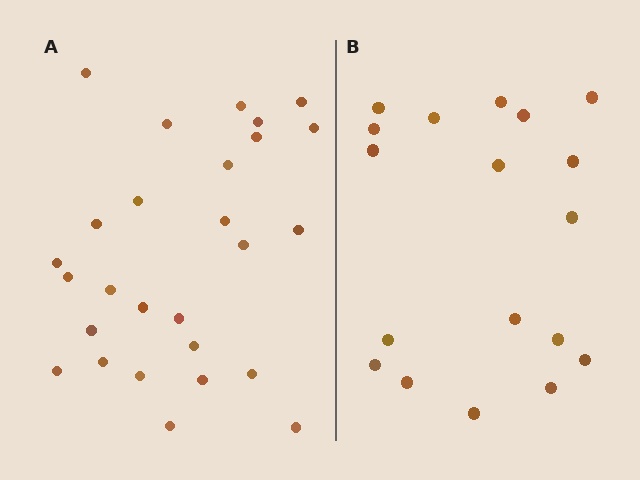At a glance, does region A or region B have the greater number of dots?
Region A (the left region) has more dots.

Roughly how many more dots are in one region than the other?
Region A has roughly 8 or so more dots than region B.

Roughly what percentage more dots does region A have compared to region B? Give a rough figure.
About 50% more.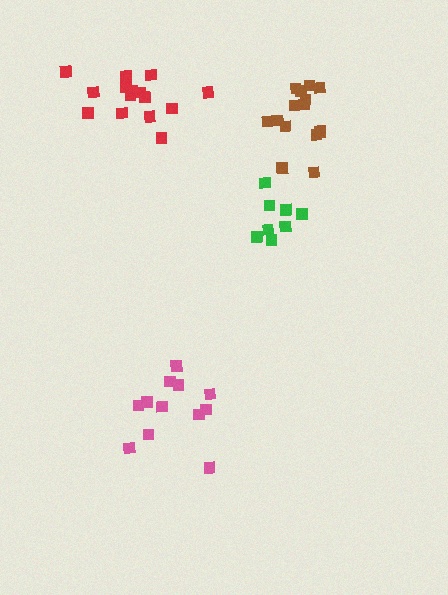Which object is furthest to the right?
The brown cluster is rightmost.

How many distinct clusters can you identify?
There are 4 distinct clusters.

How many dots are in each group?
Group 1: 15 dots, Group 2: 12 dots, Group 3: 9 dots, Group 4: 15 dots (51 total).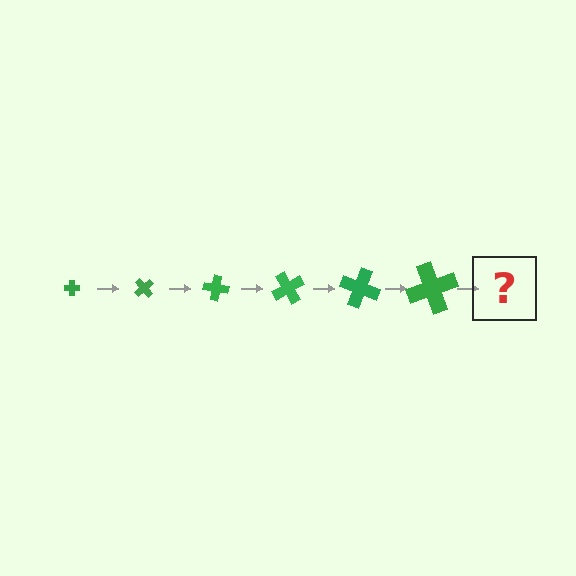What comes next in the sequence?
The next element should be a cross, larger than the previous one and rotated 300 degrees from the start.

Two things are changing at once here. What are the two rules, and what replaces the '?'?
The two rules are that the cross grows larger each step and it rotates 50 degrees each step. The '?' should be a cross, larger than the previous one and rotated 300 degrees from the start.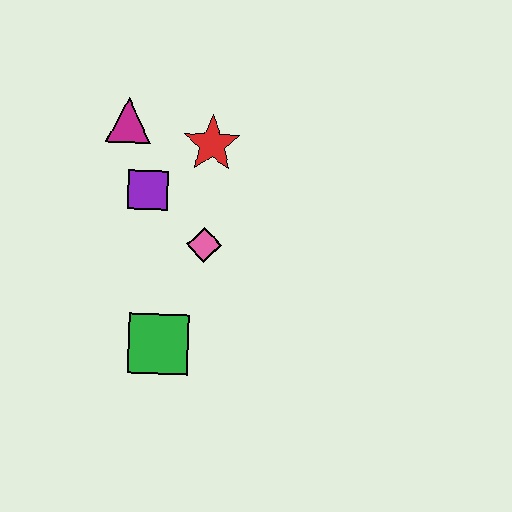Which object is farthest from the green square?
The magenta triangle is farthest from the green square.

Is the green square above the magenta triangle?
No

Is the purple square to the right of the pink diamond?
No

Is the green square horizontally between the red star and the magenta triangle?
Yes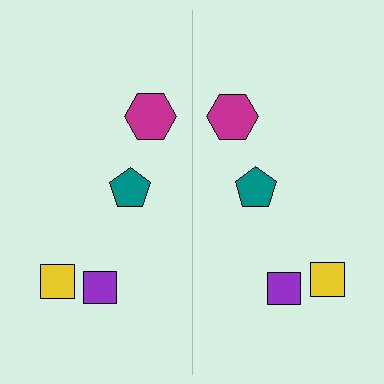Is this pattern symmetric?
Yes, this pattern has bilateral (reflection) symmetry.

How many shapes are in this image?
There are 8 shapes in this image.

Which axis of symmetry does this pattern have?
The pattern has a vertical axis of symmetry running through the center of the image.